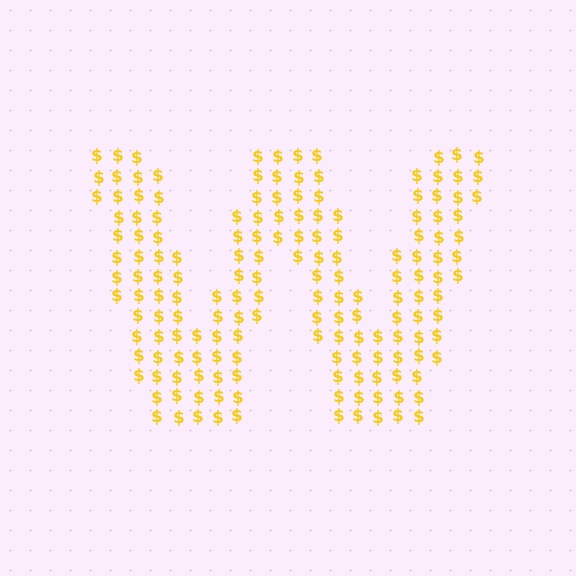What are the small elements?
The small elements are dollar signs.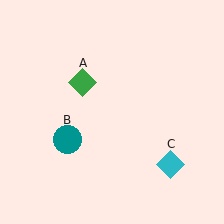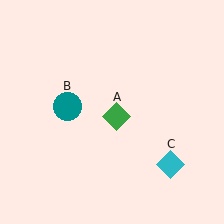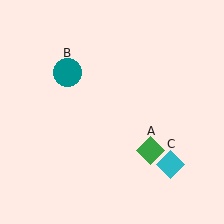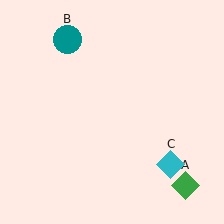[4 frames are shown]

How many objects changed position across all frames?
2 objects changed position: green diamond (object A), teal circle (object B).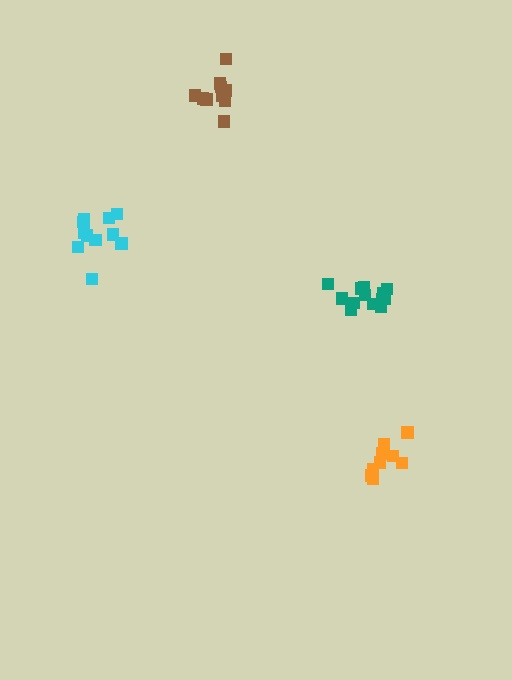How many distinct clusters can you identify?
There are 4 distinct clusters.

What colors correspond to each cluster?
The clusters are colored: orange, cyan, brown, teal.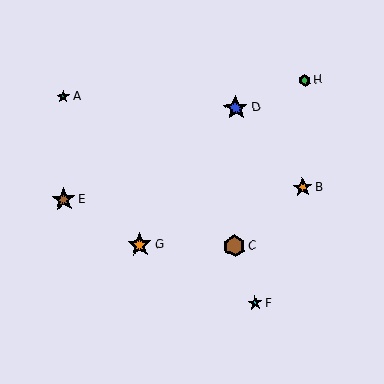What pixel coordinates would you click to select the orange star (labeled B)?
Click at (303, 187) to select the orange star B.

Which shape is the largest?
The blue star (labeled D) is the largest.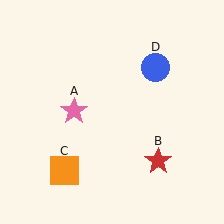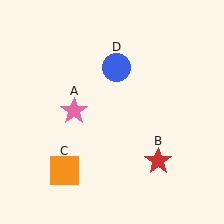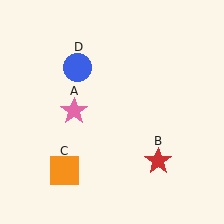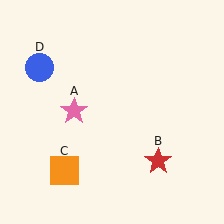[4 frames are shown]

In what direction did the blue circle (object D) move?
The blue circle (object D) moved left.